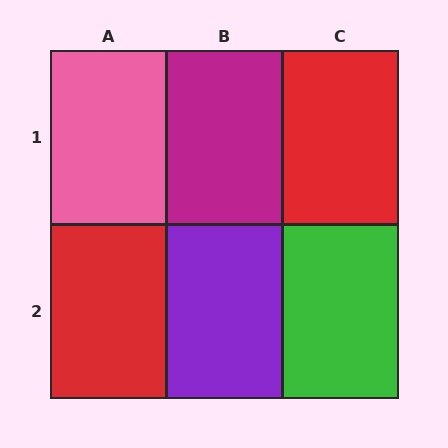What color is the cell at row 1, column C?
Red.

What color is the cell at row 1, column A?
Pink.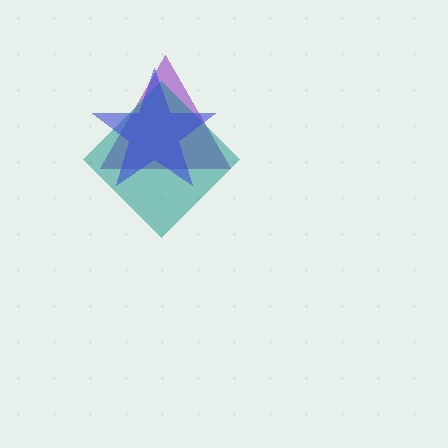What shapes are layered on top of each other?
The layered shapes are: a purple triangle, a teal diamond, a blue star.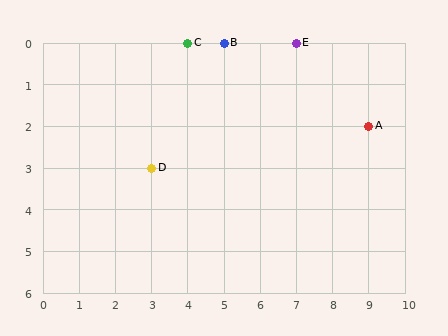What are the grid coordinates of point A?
Point A is at grid coordinates (9, 2).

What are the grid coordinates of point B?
Point B is at grid coordinates (5, 0).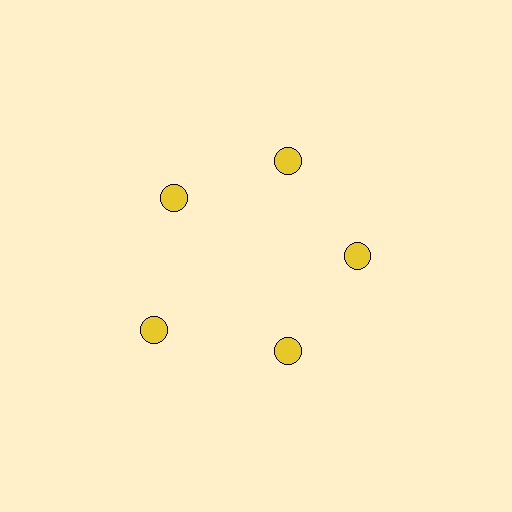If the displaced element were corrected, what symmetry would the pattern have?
It would have 5-fold rotational symmetry — the pattern would map onto itself every 72 degrees.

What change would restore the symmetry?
The symmetry would be restored by moving it inward, back onto the ring so that all 5 circles sit at equal angles and equal distance from the center.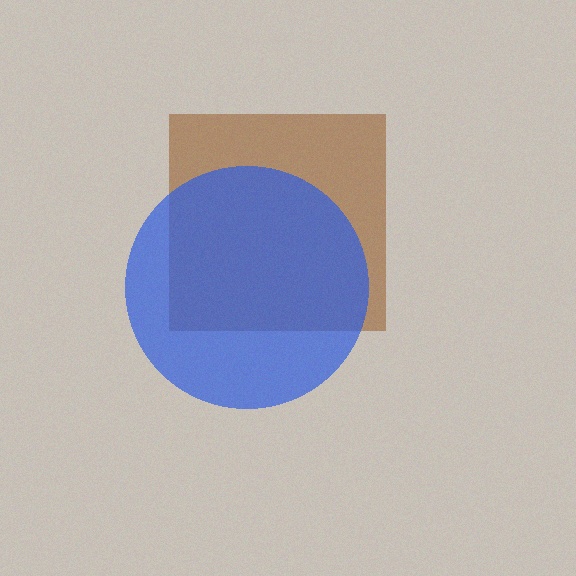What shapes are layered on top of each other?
The layered shapes are: a brown square, a blue circle.